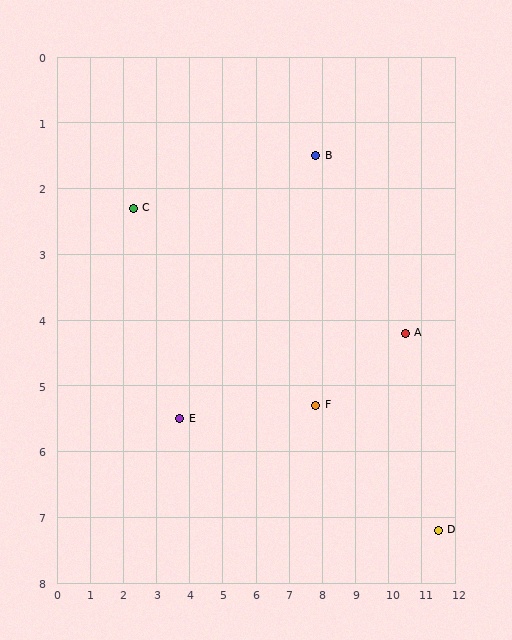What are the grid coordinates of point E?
Point E is at approximately (3.7, 5.5).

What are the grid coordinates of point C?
Point C is at approximately (2.3, 2.3).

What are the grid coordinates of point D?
Point D is at approximately (11.5, 7.2).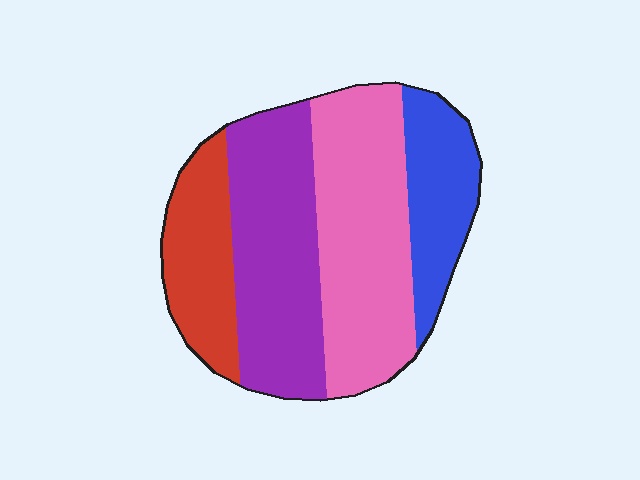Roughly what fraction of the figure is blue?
Blue covers 17% of the figure.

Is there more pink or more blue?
Pink.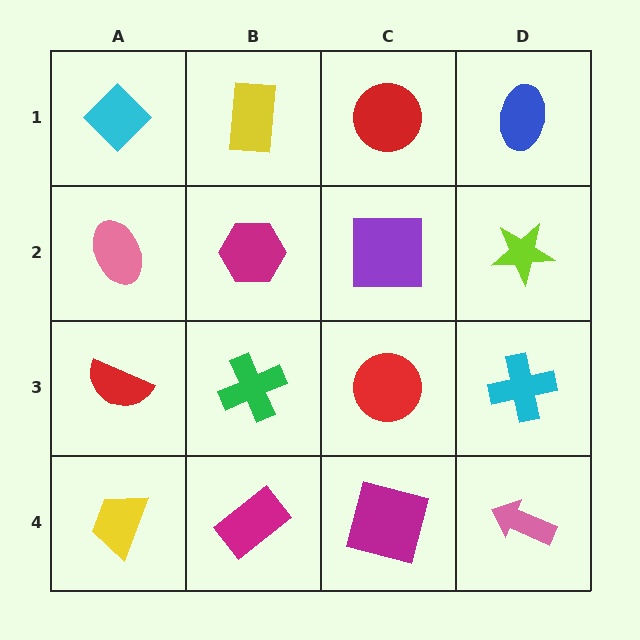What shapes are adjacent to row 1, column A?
A pink ellipse (row 2, column A), a yellow rectangle (row 1, column B).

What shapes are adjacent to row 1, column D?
A lime star (row 2, column D), a red circle (row 1, column C).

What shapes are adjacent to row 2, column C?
A red circle (row 1, column C), a red circle (row 3, column C), a magenta hexagon (row 2, column B), a lime star (row 2, column D).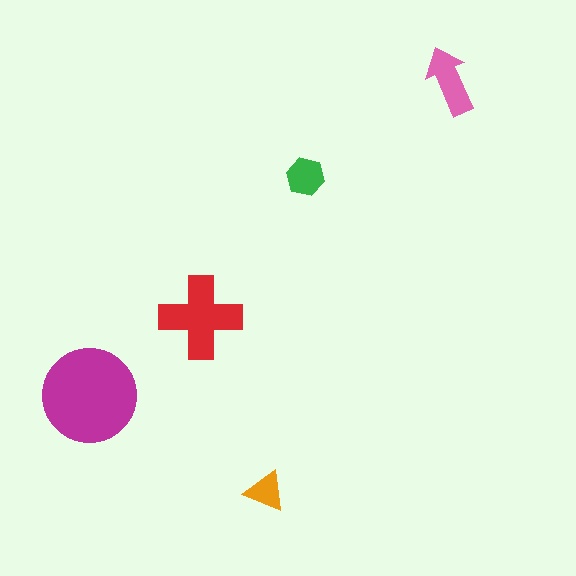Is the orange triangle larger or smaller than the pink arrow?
Smaller.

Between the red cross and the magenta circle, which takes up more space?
The magenta circle.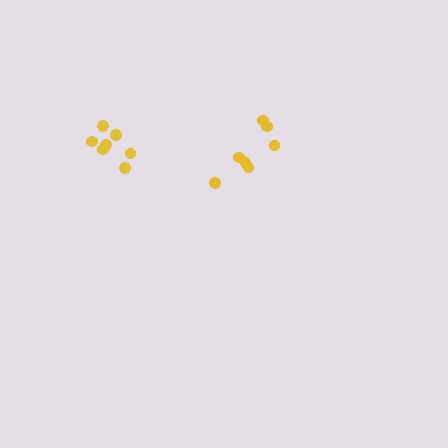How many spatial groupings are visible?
There are 2 spatial groupings.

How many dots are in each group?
Group 1: 7 dots, Group 2: 7 dots (14 total).